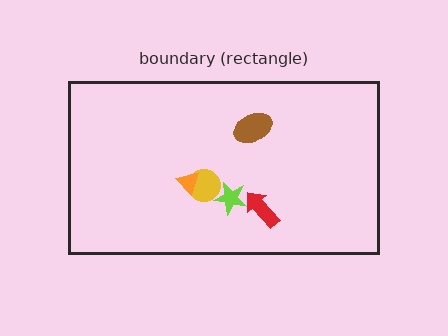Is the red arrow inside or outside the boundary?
Inside.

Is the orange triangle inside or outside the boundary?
Inside.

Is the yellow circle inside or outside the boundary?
Inside.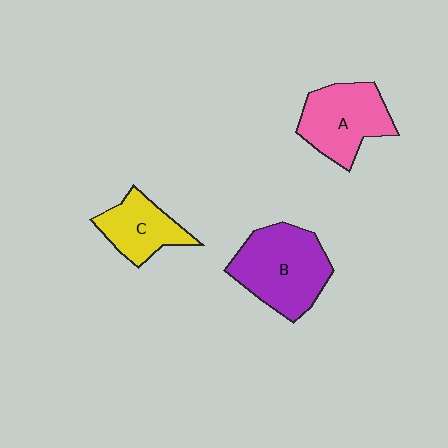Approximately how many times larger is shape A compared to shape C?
Approximately 1.4 times.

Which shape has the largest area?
Shape B (purple).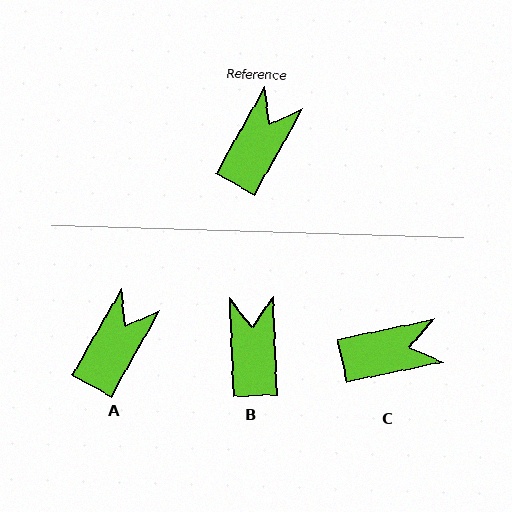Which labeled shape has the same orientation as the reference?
A.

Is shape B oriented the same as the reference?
No, it is off by about 32 degrees.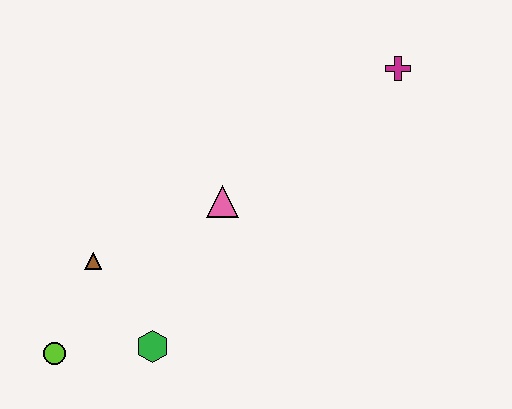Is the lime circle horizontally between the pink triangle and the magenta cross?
No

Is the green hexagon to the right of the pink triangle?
No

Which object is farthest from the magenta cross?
The lime circle is farthest from the magenta cross.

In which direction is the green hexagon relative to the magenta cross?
The green hexagon is below the magenta cross.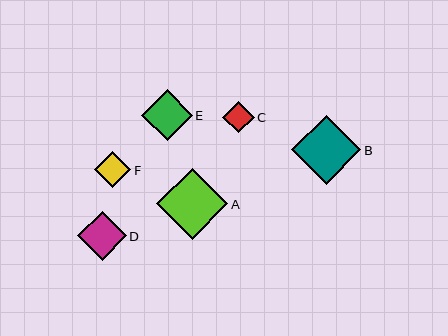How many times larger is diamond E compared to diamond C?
Diamond E is approximately 1.6 times the size of diamond C.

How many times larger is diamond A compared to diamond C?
Diamond A is approximately 2.2 times the size of diamond C.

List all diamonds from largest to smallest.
From largest to smallest: A, B, E, D, F, C.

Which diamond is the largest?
Diamond A is the largest with a size of approximately 71 pixels.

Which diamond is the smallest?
Diamond C is the smallest with a size of approximately 32 pixels.